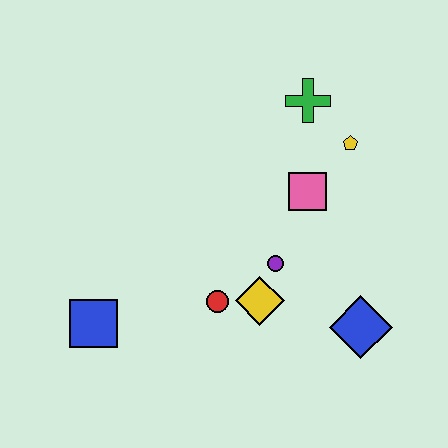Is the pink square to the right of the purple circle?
Yes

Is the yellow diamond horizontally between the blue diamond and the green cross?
No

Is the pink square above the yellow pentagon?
No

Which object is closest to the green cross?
The yellow pentagon is closest to the green cross.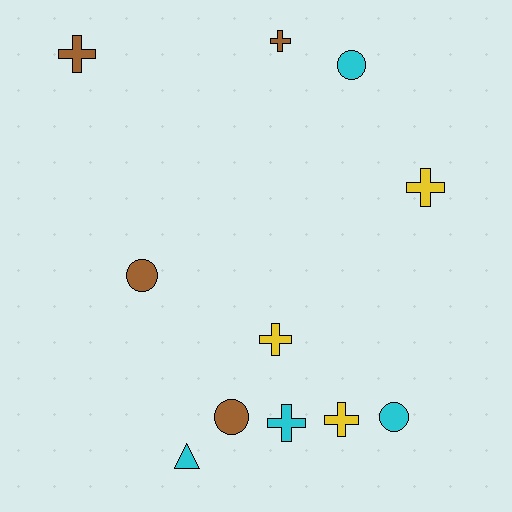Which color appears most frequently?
Brown, with 4 objects.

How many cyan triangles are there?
There is 1 cyan triangle.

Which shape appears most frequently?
Cross, with 6 objects.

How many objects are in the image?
There are 11 objects.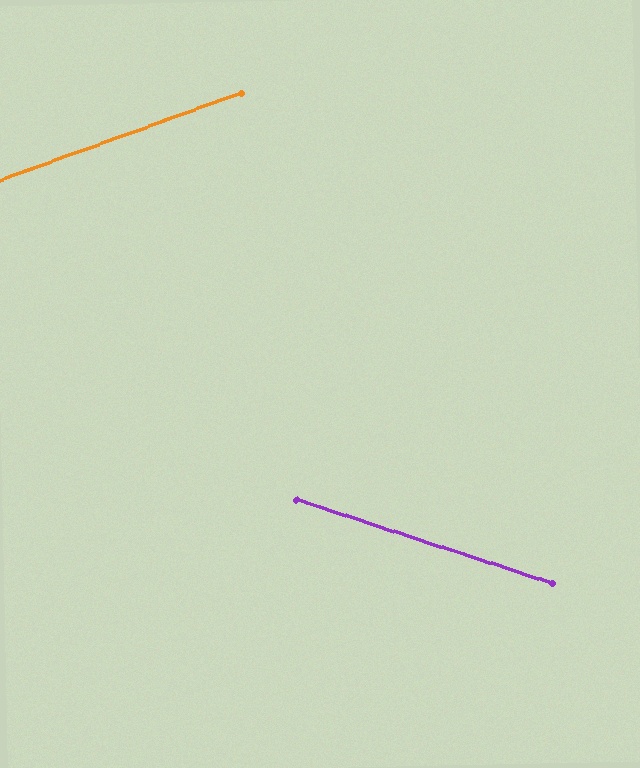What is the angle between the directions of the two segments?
Approximately 38 degrees.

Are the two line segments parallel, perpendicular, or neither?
Neither parallel nor perpendicular — they differ by about 38°.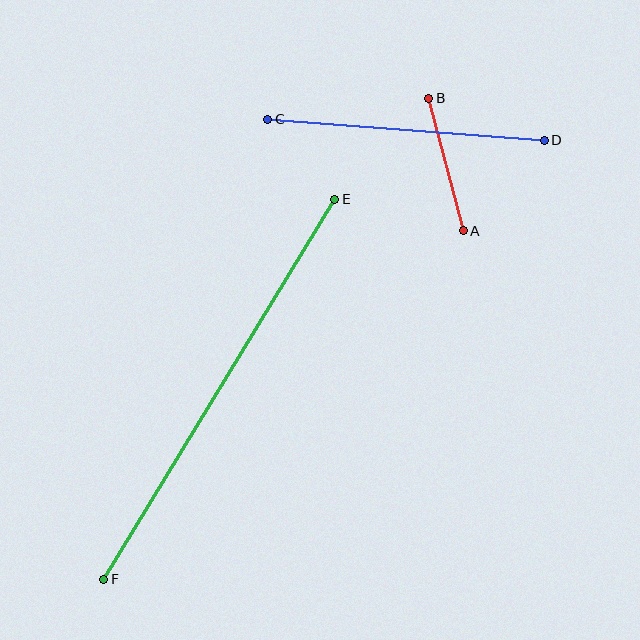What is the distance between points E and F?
The distance is approximately 444 pixels.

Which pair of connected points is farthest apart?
Points E and F are farthest apart.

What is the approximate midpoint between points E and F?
The midpoint is at approximately (219, 389) pixels.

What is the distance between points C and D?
The distance is approximately 277 pixels.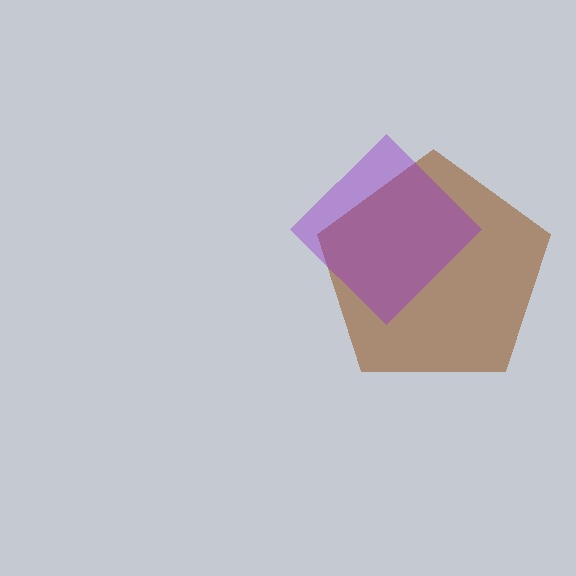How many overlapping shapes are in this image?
There are 2 overlapping shapes in the image.